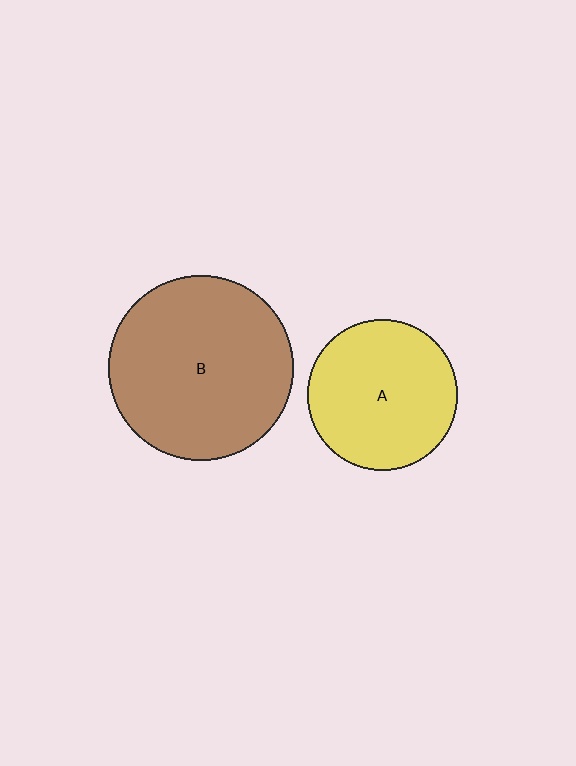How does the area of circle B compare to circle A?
Approximately 1.5 times.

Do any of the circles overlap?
No, none of the circles overlap.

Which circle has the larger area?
Circle B (brown).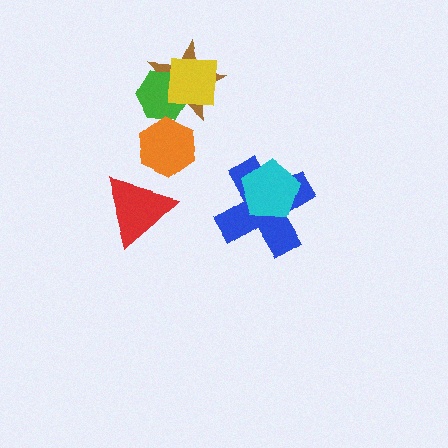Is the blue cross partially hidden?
Yes, it is partially covered by another shape.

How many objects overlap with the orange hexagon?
0 objects overlap with the orange hexagon.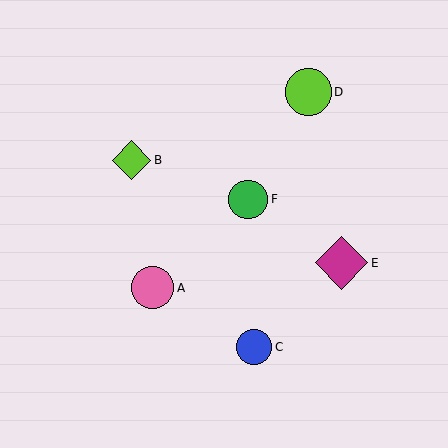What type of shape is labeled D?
Shape D is a lime circle.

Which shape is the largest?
The magenta diamond (labeled E) is the largest.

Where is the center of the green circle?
The center of the green circle is at (248, 200).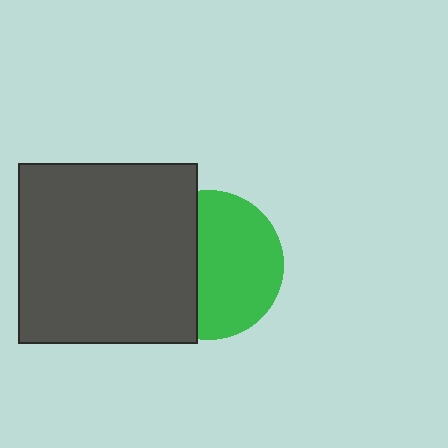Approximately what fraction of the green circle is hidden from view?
Roughly 41% of the green circle is hidden behind the dark gray rectangle.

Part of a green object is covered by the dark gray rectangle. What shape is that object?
It is a circle.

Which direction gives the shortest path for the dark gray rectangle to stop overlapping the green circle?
Moving left gives the shortest separation.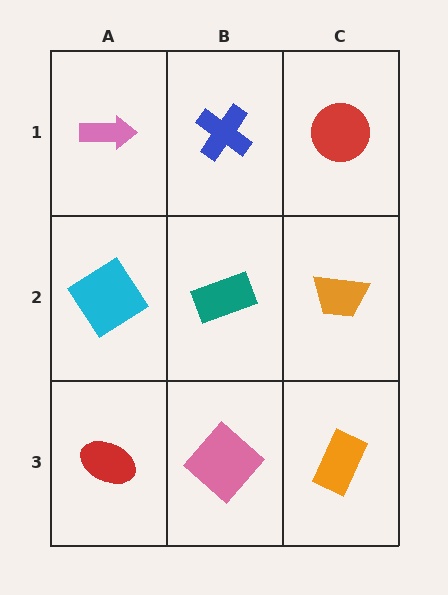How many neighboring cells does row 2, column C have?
3.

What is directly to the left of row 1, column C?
A blue cross.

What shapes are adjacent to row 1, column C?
An orange trapezoid (row 2, column C), a blue cross (row 1, column B).